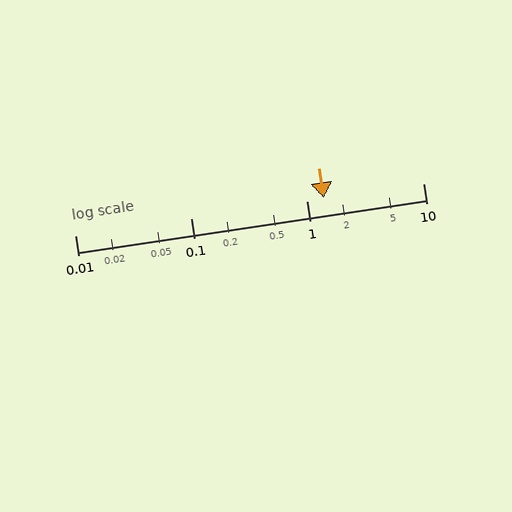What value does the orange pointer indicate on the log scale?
The pointer indicates approximately 1.4.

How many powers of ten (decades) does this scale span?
The scale spans 3 decades, from 0.01 to 10.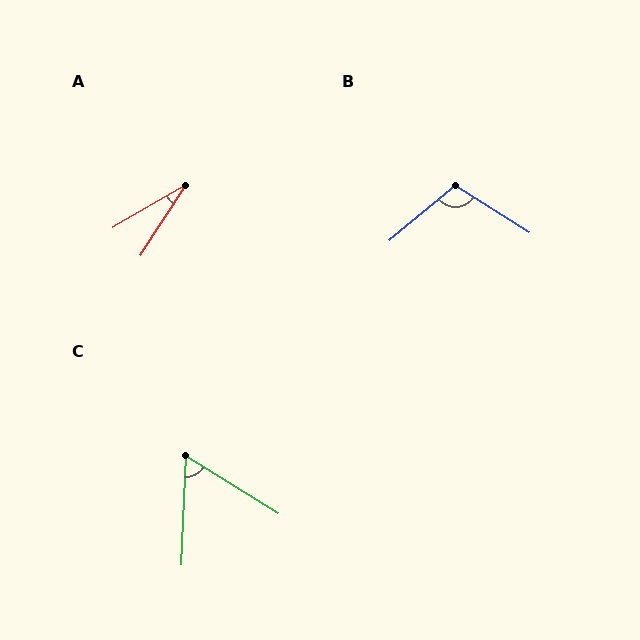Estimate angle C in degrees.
Approximately 60 degrees.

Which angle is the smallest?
A, at approximately 26 degrees.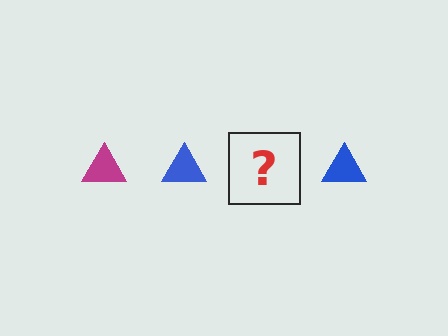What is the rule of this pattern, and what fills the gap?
The rule is that the pattern cycles through magenta, blue triangles. The gap should be filled with a magenta triangle.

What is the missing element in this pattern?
The missing element is a magenta triangle.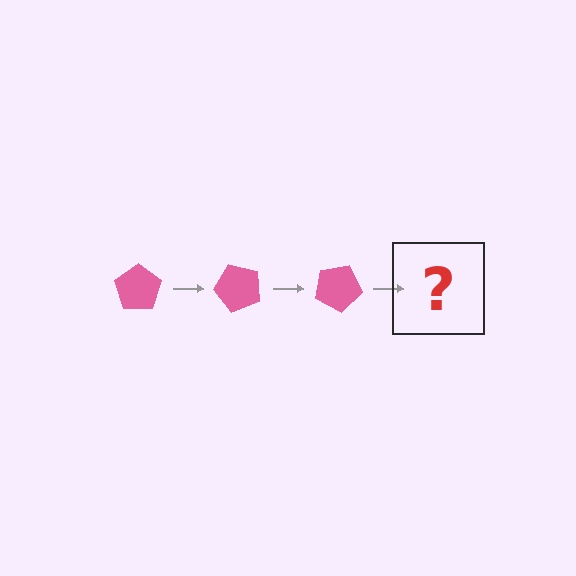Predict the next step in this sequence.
The next step is a pink pentagon rotated 150 degrees.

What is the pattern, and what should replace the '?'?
The pattern is that the pentagon rotates 50 degrees each step. The '?' should be a pink pentagon rotated 150 degrees.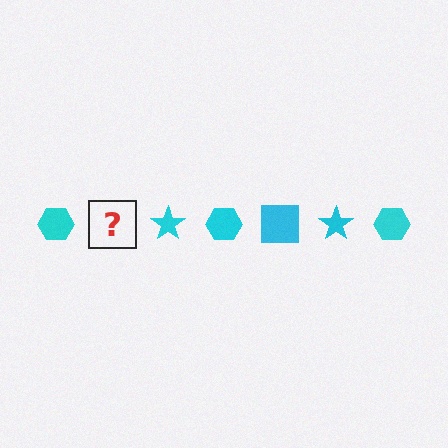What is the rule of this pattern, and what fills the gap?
The rule is that the pattern cycles through hexagon, square, star shapes in cyan. The gap should be filled with a cyan square.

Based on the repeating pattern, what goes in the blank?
The blank should be a cyan square.